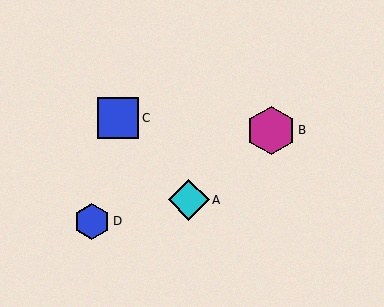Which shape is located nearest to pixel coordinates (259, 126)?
The magenta hexagon (labeled B) at (271, 130) is nearest to that location.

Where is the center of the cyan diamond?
The center of the cyan diamond is at (189, 200).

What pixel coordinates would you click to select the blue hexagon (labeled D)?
Click at (92, 221) to select the blue hexagon D.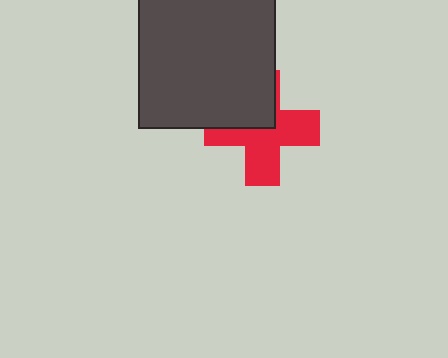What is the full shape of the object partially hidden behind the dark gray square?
The partially hidden object is a red cross.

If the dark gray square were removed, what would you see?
You would see the complete red cross.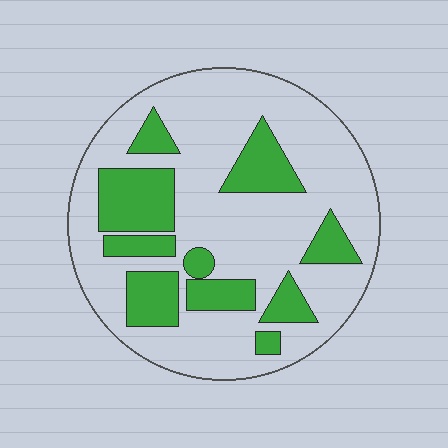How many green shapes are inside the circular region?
10.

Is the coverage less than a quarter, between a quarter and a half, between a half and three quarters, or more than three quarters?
Between a quarter and a half.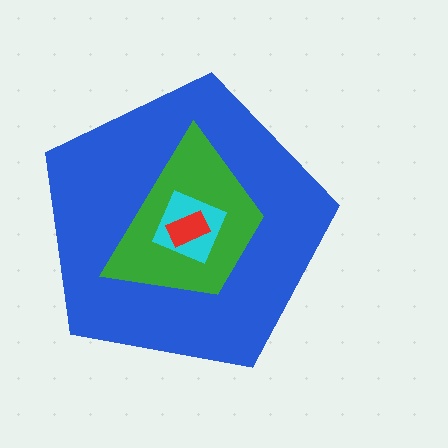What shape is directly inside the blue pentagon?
The green trapezoid.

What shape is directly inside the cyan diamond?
The red rectangle.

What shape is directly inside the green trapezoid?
The cyan diamond.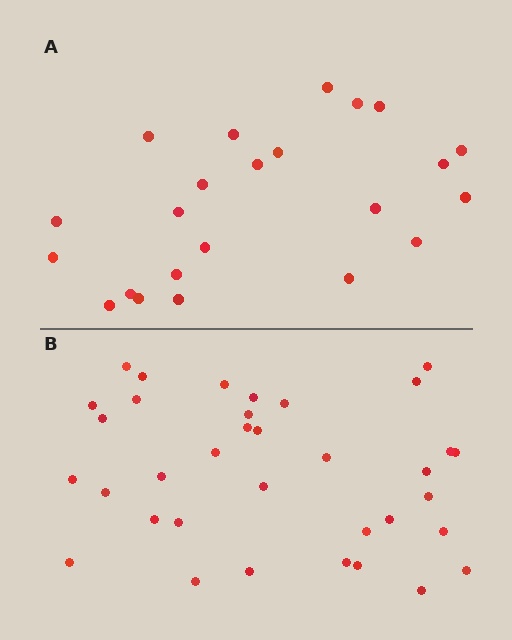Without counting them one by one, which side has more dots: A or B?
Region B (the bottom region) has more dots.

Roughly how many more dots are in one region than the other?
Region B has roughly 12 or so more dots than region A.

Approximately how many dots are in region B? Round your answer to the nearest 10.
About 40 dots. (The exact count is 35, which rounds to 40.)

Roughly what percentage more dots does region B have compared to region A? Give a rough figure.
About 50% more.